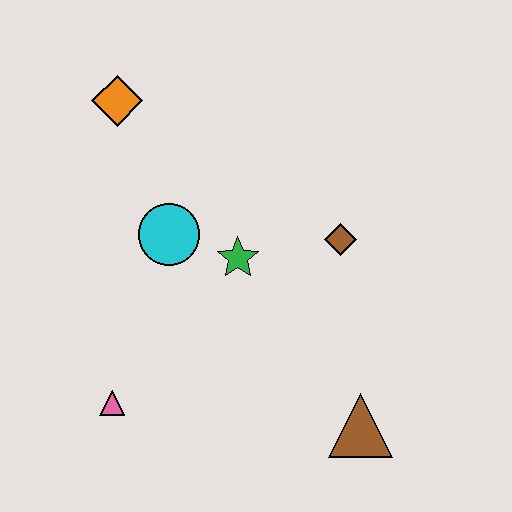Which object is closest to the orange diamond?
The cyan circle is closest to the orange diamond.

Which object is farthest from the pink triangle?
The orange diamond is farthest from the pink triangle.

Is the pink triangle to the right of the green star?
No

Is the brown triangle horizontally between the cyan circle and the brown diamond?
No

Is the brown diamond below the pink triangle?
No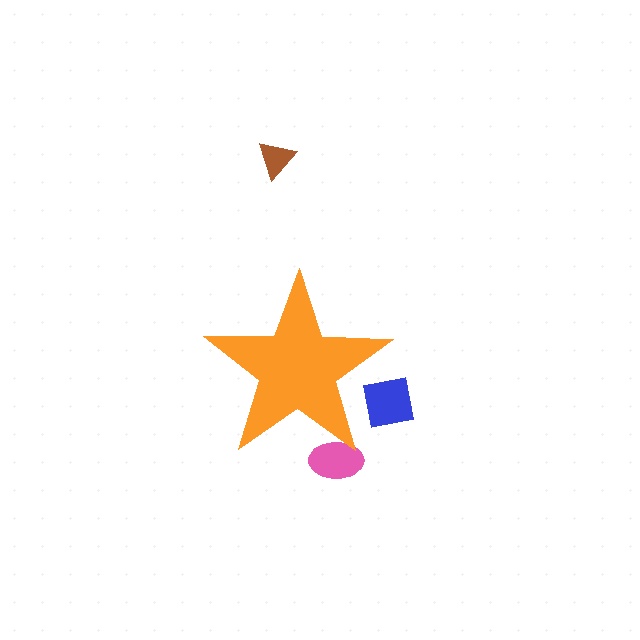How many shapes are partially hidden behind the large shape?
2 shapes are partially hidden.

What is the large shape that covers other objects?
An orange star.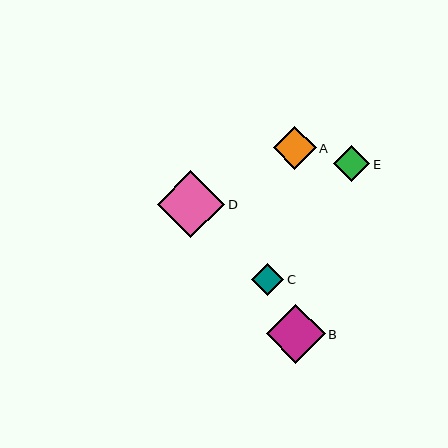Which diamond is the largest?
Diamond D is the largest with a size of approximately 68 pixels.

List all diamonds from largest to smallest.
From largest to smallest: D, B, A, E, C.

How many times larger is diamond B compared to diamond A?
Diamond B is approximately 1.4 times the size of diamond A.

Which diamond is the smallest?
Diamond C is the smallest with a size of approximately 32 pixels.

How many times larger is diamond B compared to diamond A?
Diamond B is approximately 1.4 times the size of diamond A.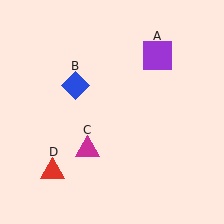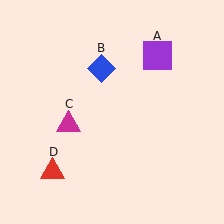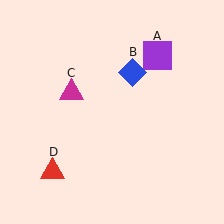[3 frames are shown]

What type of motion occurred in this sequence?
The blue diamond (object B), magenta triangle (object C) rotated clockwise around the center of the scene.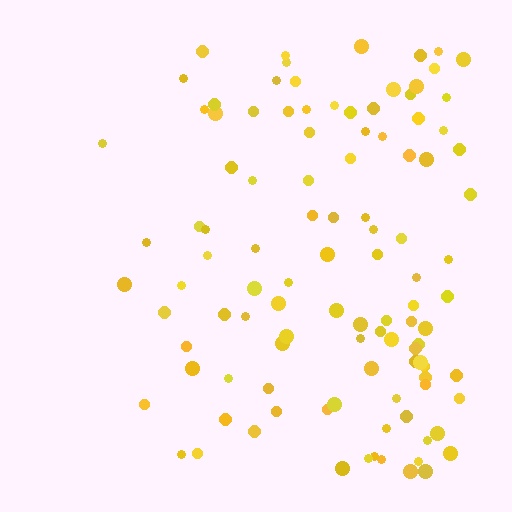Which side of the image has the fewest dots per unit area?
The left.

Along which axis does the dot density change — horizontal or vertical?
Horizontal.